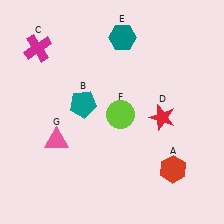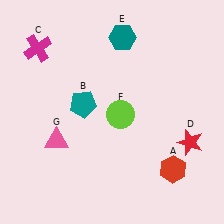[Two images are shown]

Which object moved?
The red star (D) moved right.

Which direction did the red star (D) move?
The red star (D) moved right.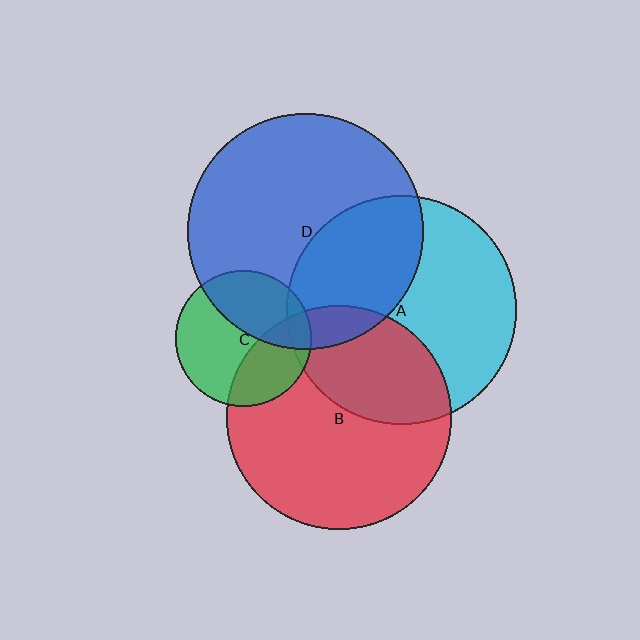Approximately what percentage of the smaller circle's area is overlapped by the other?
Approximately 40%.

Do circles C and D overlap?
Yes.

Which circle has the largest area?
Circle D (blue).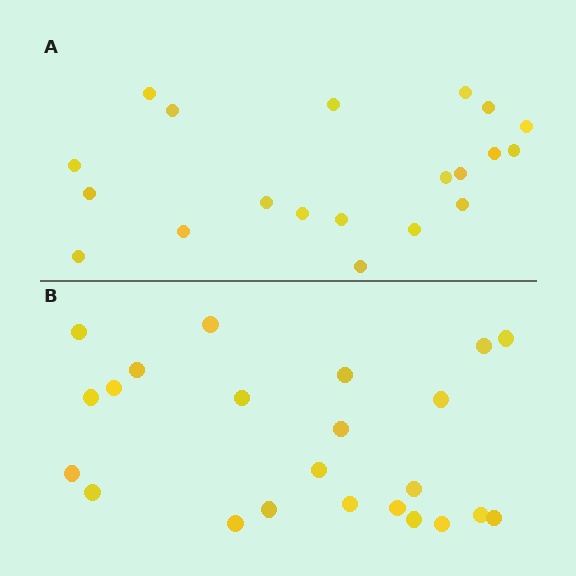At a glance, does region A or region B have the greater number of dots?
Region B (the bottom region) has more dots.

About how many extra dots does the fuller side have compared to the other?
Region B has just a few more — roughly 2 or 3 more dots than region A.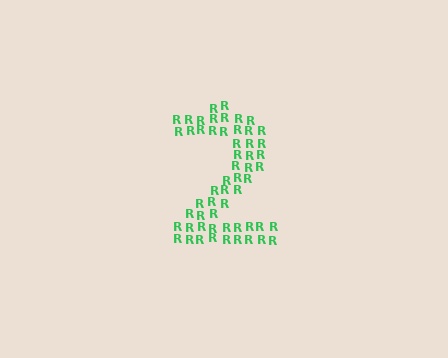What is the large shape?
The large shape is the digit 2.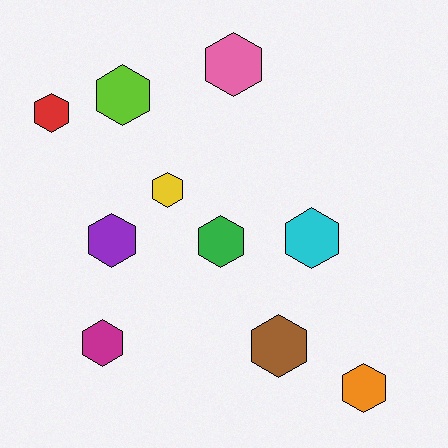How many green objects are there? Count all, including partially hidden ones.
There is 1 green object.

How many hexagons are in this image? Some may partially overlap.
There are 10 hexagons.